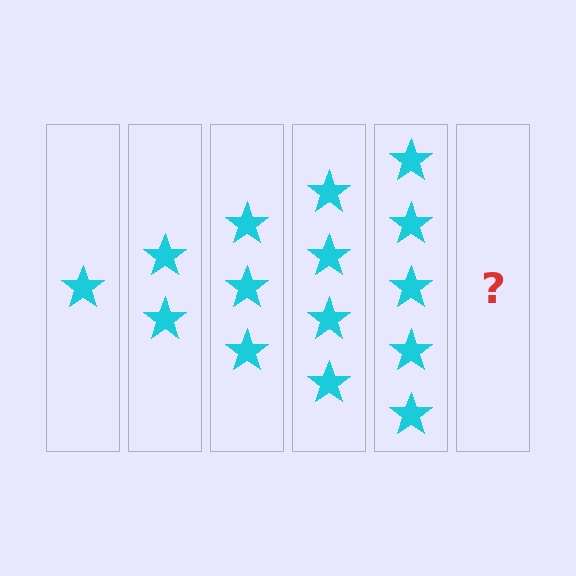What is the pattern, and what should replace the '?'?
The pattern is that each step adds one more star. The '?' should be 6 stars.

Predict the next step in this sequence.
The next step is 6 stars.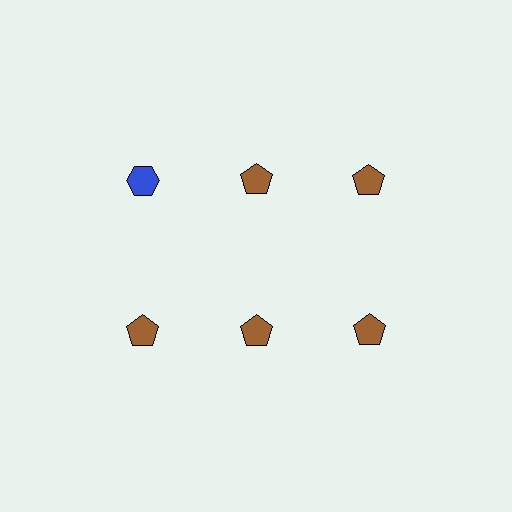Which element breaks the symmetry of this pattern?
The blue hexagon in the top row, leftmost column breaks the symmetry. All other shapes are brown pentagons.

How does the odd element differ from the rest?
It differs in both color (blue instead of brown) and shape (hexagon instead of pentagon).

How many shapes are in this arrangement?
There are 6 shapes arranged in a grid pattern.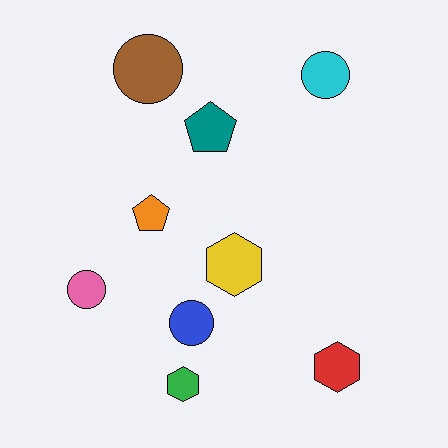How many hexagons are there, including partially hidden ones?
There are 3 hexagons.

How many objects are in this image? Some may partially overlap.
There are 9 objects.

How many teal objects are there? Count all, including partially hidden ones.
There is 1 teal object.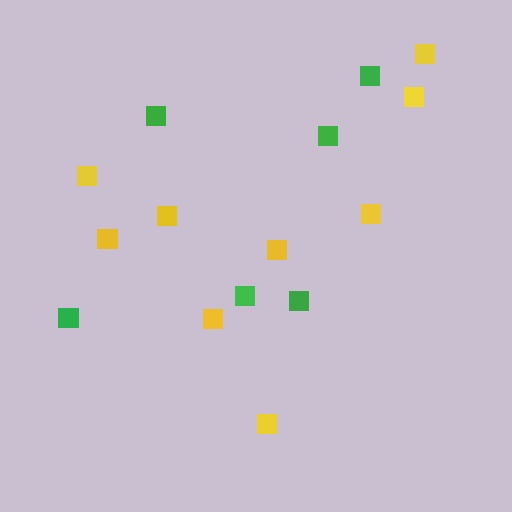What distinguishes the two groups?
There are 2 groups: one group of yellow squares (9) and one group of green squares (6).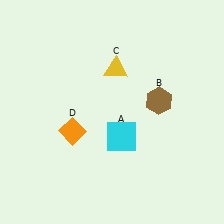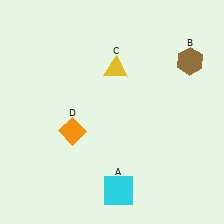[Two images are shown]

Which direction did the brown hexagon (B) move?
The brown hexagon (B) moved up.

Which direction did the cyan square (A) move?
The cyan square (A) moved down.